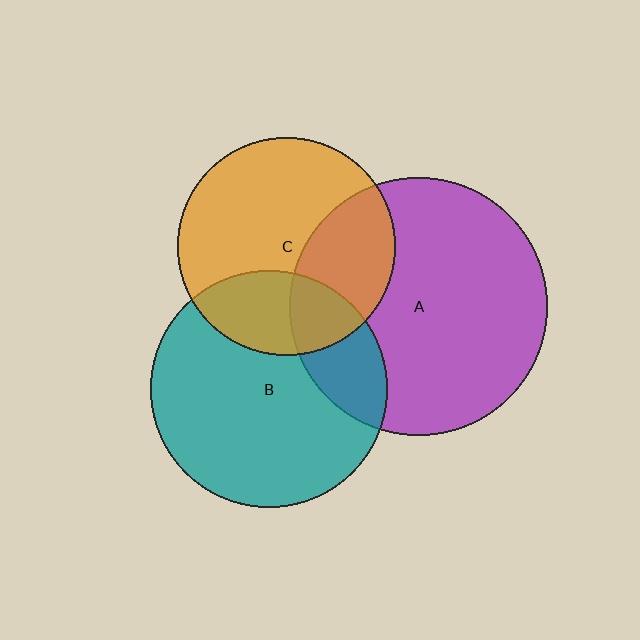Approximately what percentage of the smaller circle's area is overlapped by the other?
Approximately 30%.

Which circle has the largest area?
Circle A (purple).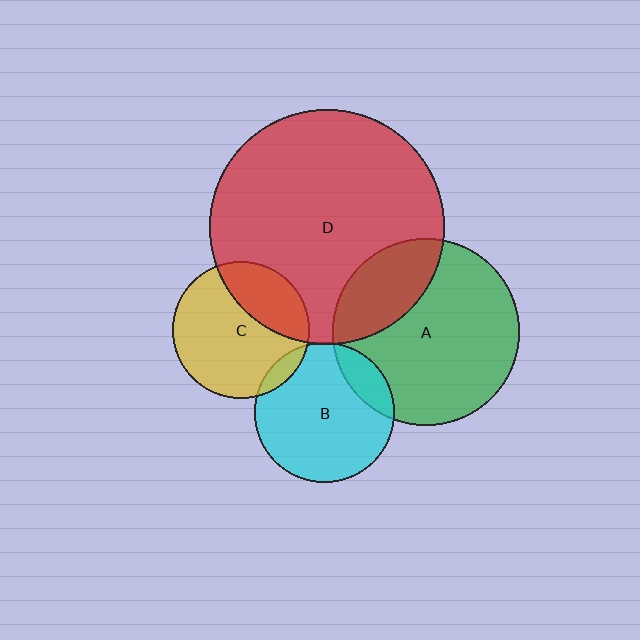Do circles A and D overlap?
Yes.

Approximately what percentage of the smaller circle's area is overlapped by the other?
Approximately 25%.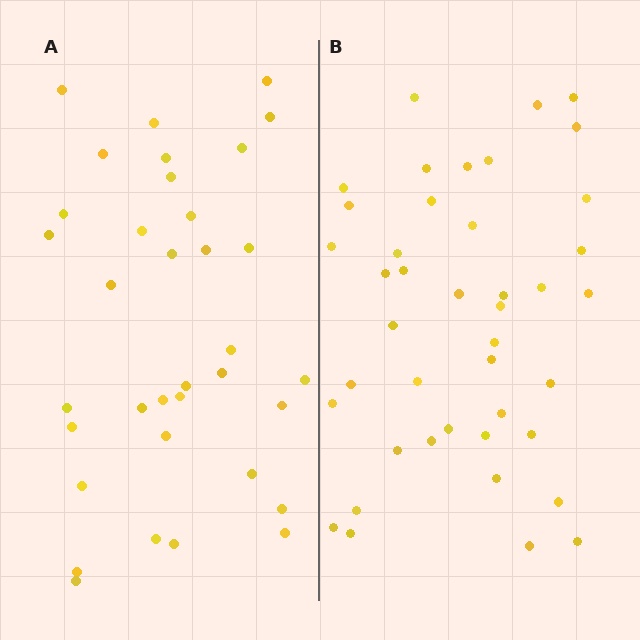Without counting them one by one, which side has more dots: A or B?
Region B (the right region) has more dots.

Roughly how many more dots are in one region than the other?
Region B has roughly 8 or so more dots than region A.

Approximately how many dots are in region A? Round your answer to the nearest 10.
About 40 dots. (The exact count is 35, which rounds to 40.)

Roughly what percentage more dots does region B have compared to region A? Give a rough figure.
About 20% more.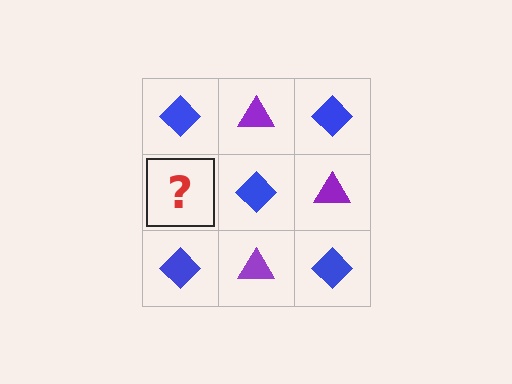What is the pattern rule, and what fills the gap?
The rule is that it alternates blue diamond and purple triangle in a checkerboard pattern. The gap should be filled with a purple triangle.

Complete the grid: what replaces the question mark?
The question mark should be replaced with a purple triangle.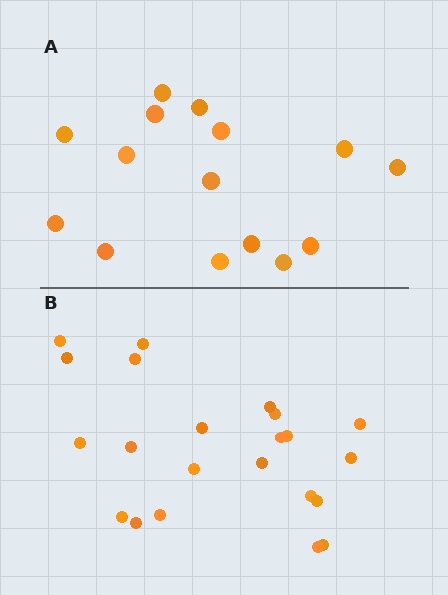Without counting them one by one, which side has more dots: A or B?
Region B (the bottom region) has more dots.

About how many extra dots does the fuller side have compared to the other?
Region B has roughly 8 or so more dots than region A.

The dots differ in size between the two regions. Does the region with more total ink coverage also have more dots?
No. Region A has more total ink coverage because its dots are larger, but region B actually contains more individual dots. Total area can be misleading — the number of items is what matters here.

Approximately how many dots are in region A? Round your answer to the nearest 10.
About 20 dots. (The exact count is 15, which rounds to 20.)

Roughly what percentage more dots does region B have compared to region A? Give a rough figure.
About 45% more.